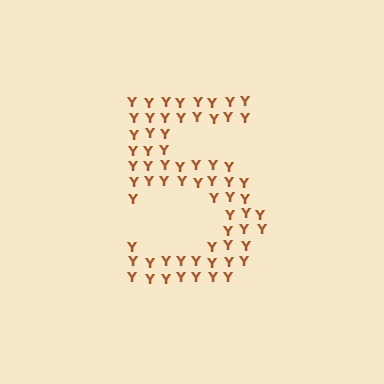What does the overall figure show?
The overall figure shows the digit 5.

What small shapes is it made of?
It is made of small letter Y's.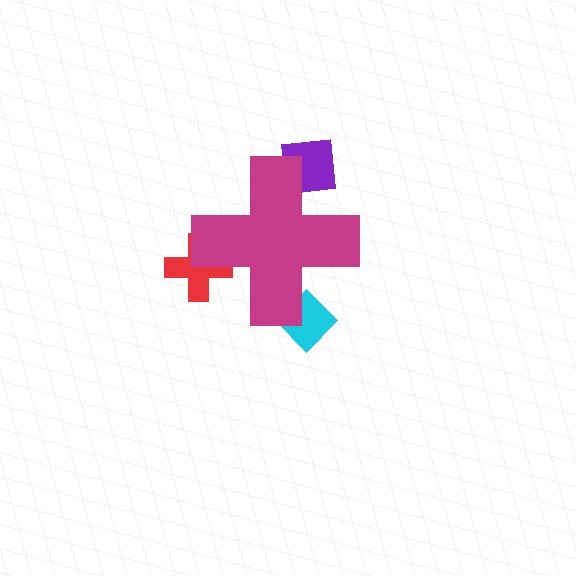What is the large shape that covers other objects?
A magenta cross.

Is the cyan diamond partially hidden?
Yes, the cyan diamond is partially hidden behind the magenta cross.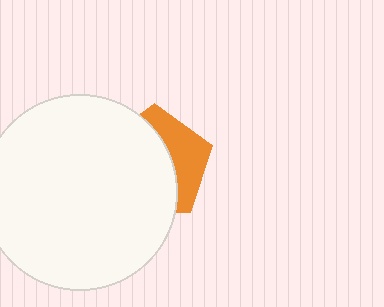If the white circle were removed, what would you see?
You would see the complete orange pentagon.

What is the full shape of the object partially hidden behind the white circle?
The partially hidden object is an orange pentagon.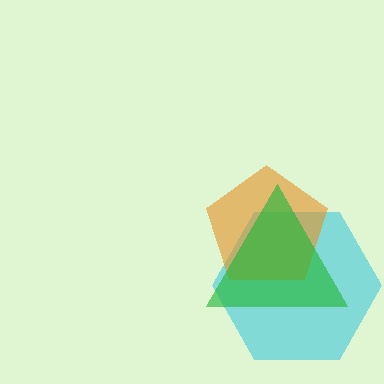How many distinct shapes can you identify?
There are 3 distinct shapes: a cyan hexagon, an orange pentagon, a green triangle.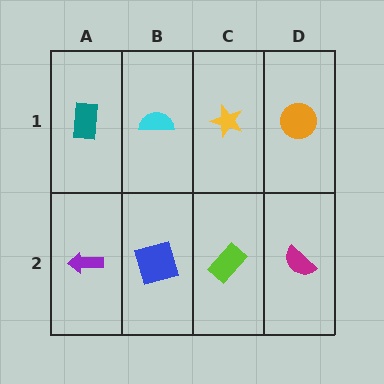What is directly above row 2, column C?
A yellow star.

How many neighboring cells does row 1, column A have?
2.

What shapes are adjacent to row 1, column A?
A purple arrow (row 2, column A), a cyan semicircle (row 1, column B).